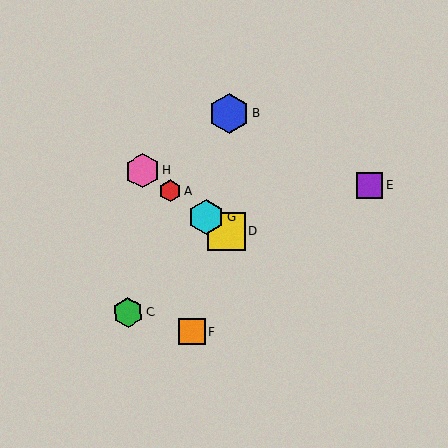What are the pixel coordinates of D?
Object D is at (226, 231).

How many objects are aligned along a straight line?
4 objects (A, D, G, H) are aligned along a straight line.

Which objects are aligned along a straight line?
Objects A, D, G, H are aligned along a straight line.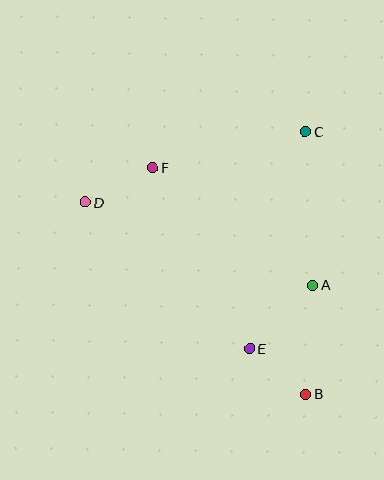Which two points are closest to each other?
Points B and E are closest to each other.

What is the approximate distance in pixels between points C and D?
The distance between C and D is approximately 231 pixels.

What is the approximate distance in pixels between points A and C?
The distance between A and C is approximately 154 pixels.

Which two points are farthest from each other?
Points B and D are farthest from each other.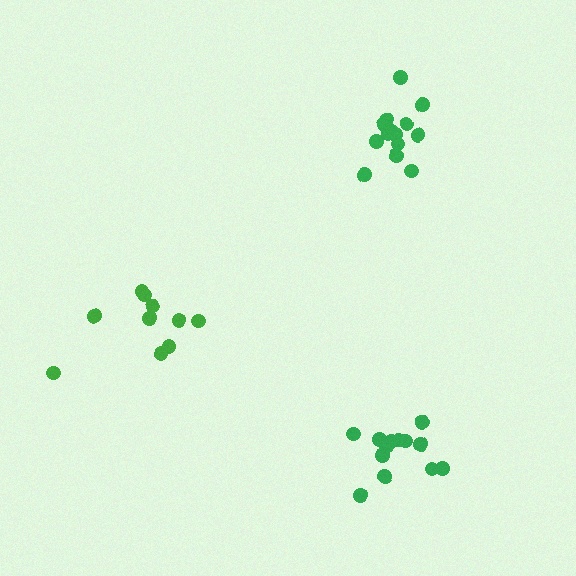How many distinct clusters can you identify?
There are 3 distinct clusters.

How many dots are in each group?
Group 1: 10 dots, Group 2: 14 dots, Group 3: 14 dots (38 total).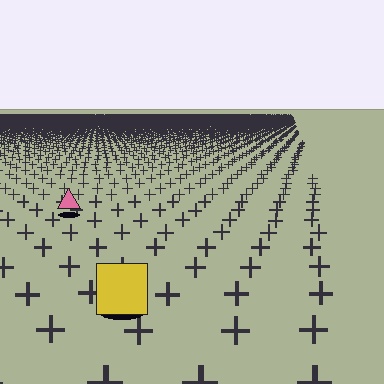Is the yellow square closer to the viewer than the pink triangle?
Yes. The yellow square is closer — you can tell from the texture gradient: the ground texture is coarser near it.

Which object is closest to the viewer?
The yellow square is closest. The texture marks near it are larger and more spread out.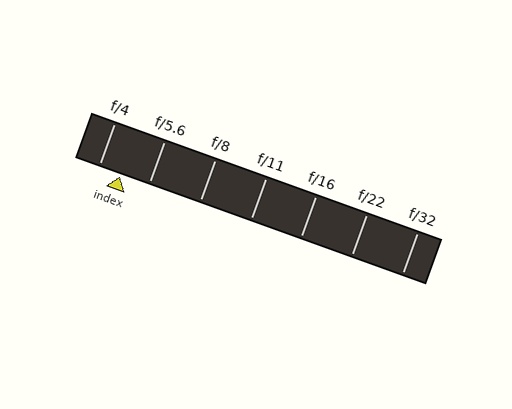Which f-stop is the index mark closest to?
The index mark is closest to f/4.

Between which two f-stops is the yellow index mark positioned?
The index mark is between f/4 and f/5.6.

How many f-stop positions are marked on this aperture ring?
There are 7 f-stop positions marked.